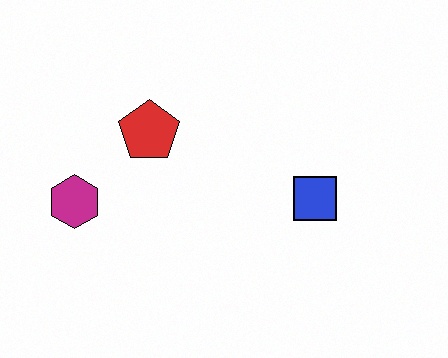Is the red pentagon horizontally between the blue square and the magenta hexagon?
Yes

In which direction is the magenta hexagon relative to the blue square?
The magenta hexagon is to the left of the blue square.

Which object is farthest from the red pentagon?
The blue square is farthest from the red pentagon.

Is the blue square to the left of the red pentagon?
No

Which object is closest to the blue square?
The red pentagon is closest to the blue square.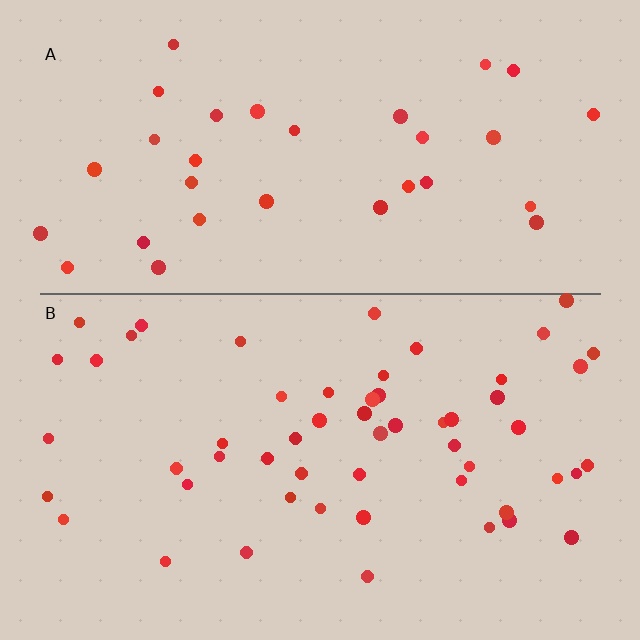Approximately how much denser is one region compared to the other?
Approximately 1.7× — region B over region A.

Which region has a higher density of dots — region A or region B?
B (the bottom).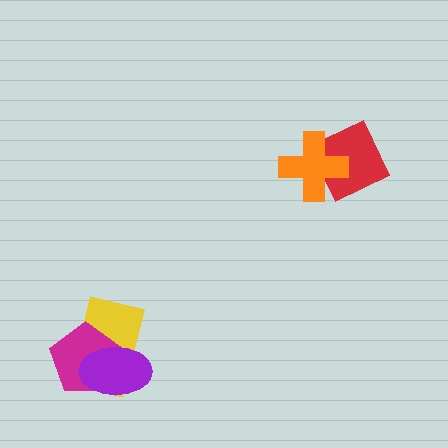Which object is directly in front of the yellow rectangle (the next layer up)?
The magenta pentagon is directly in front of the yellow rectangle.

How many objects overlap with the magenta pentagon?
2 objects overlap with the magenta pentagon.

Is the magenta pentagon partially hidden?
Yes, it is partially covered by another shape.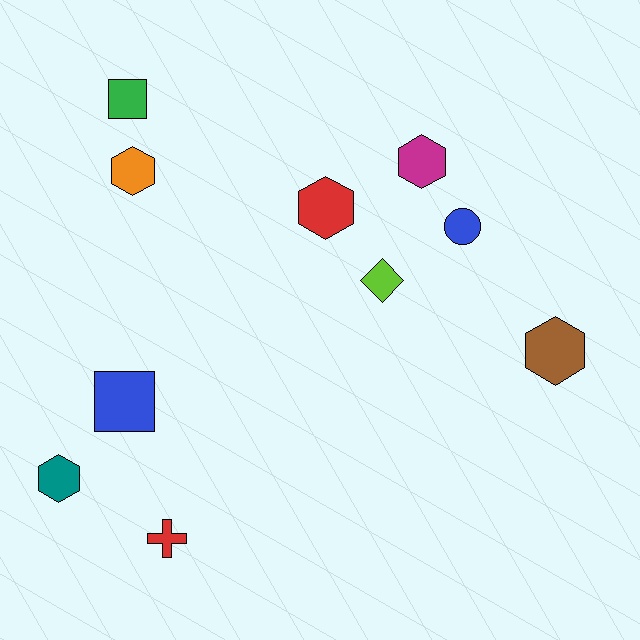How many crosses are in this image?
There is 1 cross.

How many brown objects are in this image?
There is 1 brown object.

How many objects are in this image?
There are 10 objects.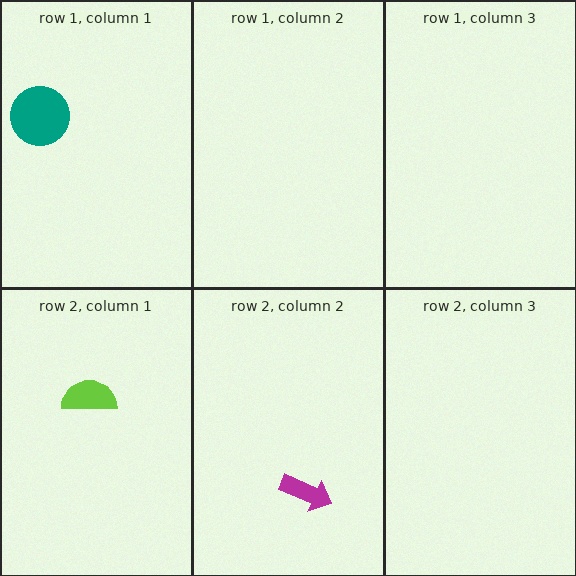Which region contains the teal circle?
The row 1, column 1 region.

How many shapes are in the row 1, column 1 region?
1.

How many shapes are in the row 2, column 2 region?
1.